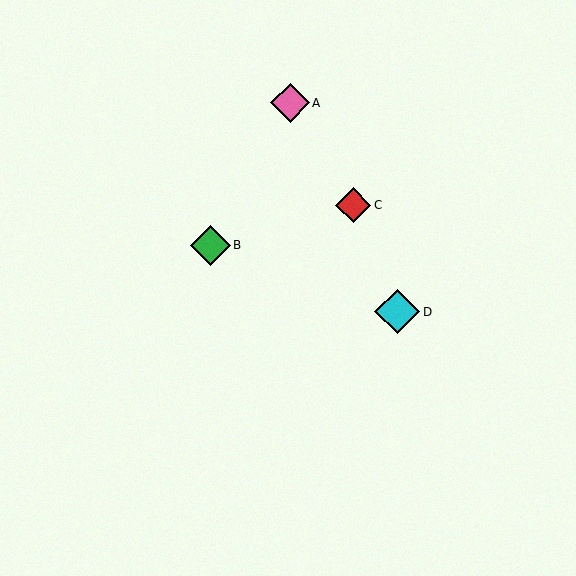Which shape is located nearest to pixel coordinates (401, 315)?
The cyan diamond (labeled D) at (397, 312) is nearest to that location.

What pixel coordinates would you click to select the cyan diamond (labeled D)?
Click at (397, 312) to select the cyan diamond D.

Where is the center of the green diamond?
The center of the green diamond is at (210, 245).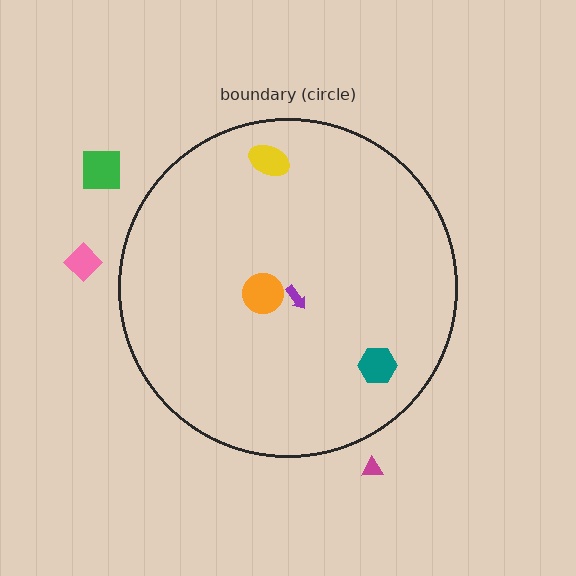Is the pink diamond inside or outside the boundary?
Outside.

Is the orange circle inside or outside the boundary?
Inside.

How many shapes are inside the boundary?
4 inside, 3 outside.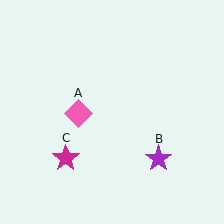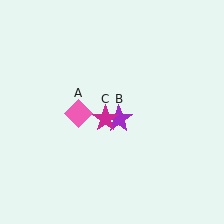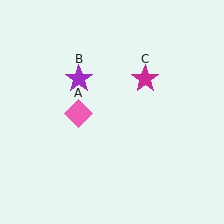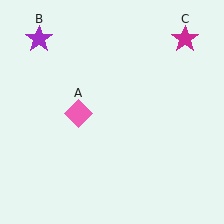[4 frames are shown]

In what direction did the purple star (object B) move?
The purple star (object B) moved up and to the left.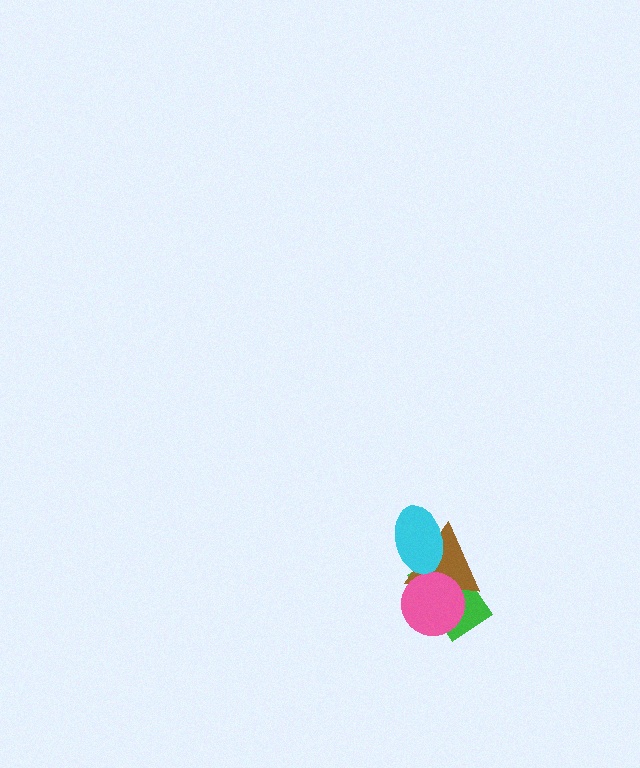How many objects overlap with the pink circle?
2 objects overlap with the pink circle.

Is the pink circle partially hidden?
No, no other shape covers it.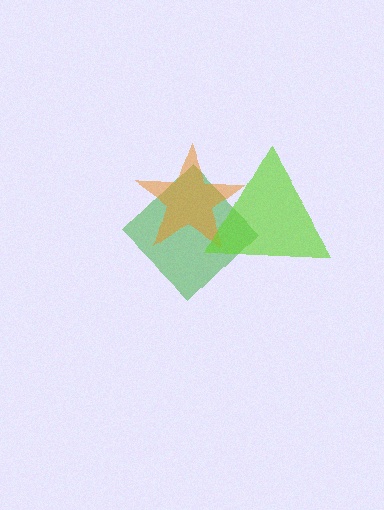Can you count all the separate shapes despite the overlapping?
Yes, there are 3 separate shapes.